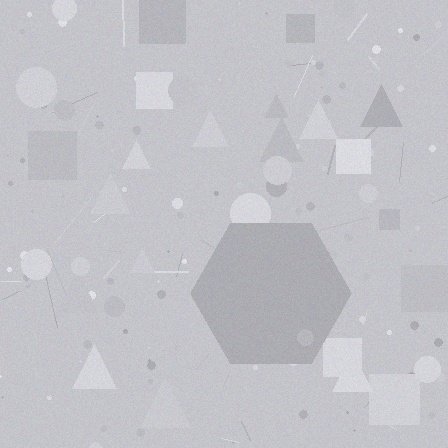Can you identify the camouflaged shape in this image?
The camouflaged shape is a hexagon.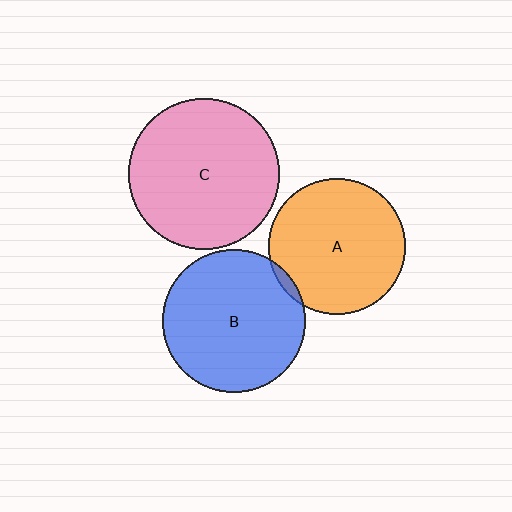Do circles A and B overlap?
Yes.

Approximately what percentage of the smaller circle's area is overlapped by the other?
Approximately 5%.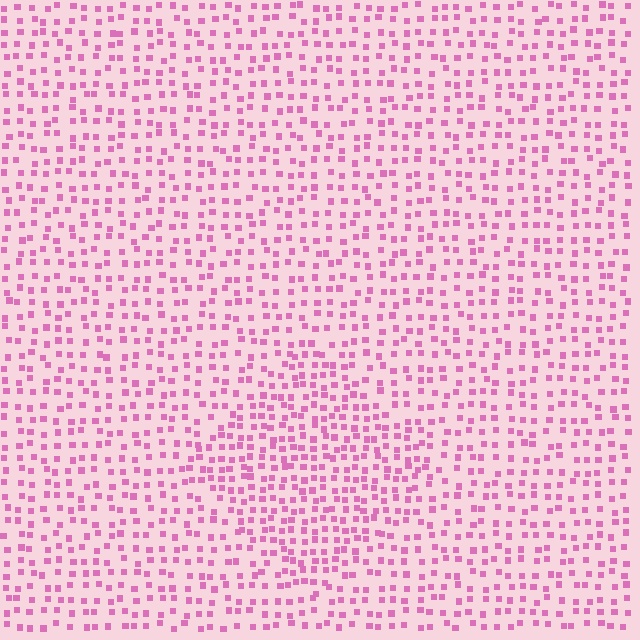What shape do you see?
I see a diamond.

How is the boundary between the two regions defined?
The boundary is defined by a change in element density (approximately 1.6x ratio). All elements are the same color, size, and shape.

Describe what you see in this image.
The image contains small pink elements arranged at two different densities. A diamond-shaped region is visible where the elements are more densely packed than the surrounding area.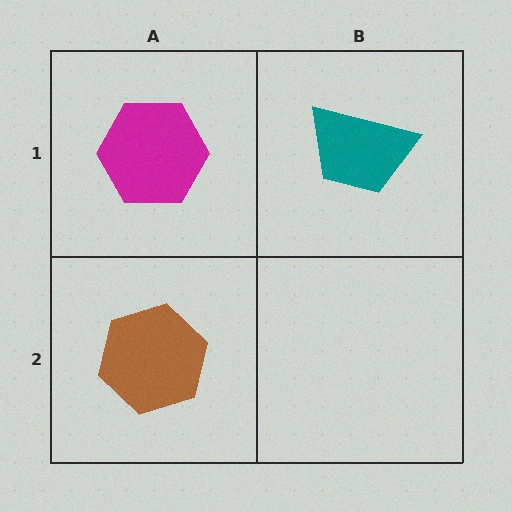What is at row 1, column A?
A magenta hexagon.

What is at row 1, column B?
A teal trapezoid.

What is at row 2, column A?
A brown hexagon.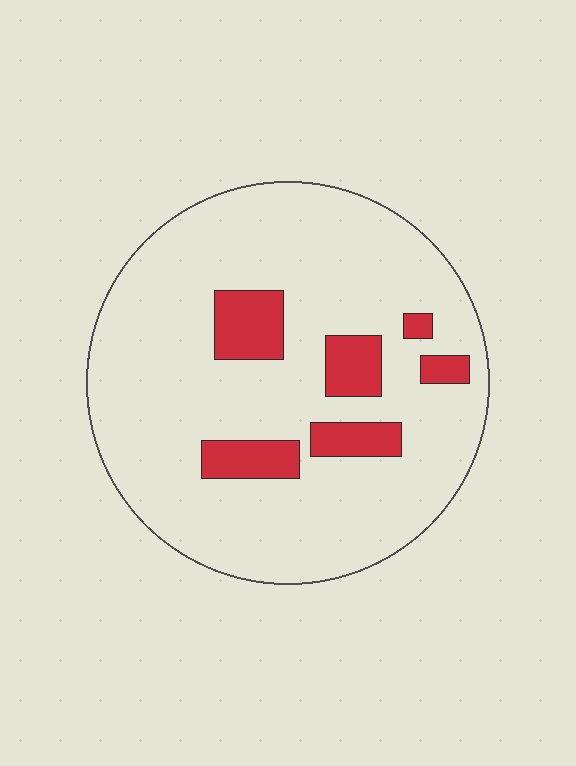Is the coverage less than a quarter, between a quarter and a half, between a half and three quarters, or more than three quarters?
Less than a quarter.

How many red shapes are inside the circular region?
6.